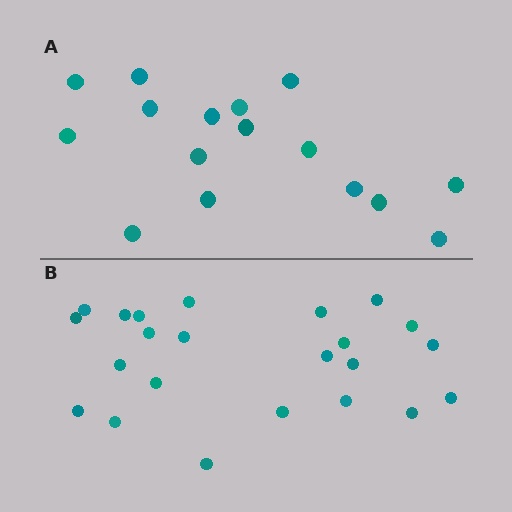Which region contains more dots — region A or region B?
Region B (the bottom region) has more dots.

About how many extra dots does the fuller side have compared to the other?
Region B has roughly 8 or so more dots than region A.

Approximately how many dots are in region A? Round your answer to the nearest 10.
About 20 dots. (The exact count is 16, which rounds to 20.)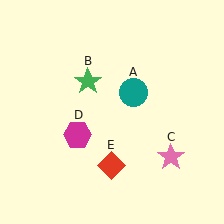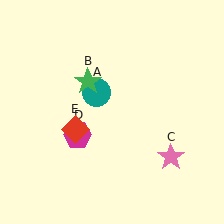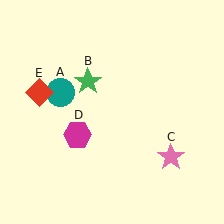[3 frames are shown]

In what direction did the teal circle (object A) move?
The teal circle (object A) moved left.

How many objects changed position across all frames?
2 objects changed position: teal circle (object A), red diamond (object E).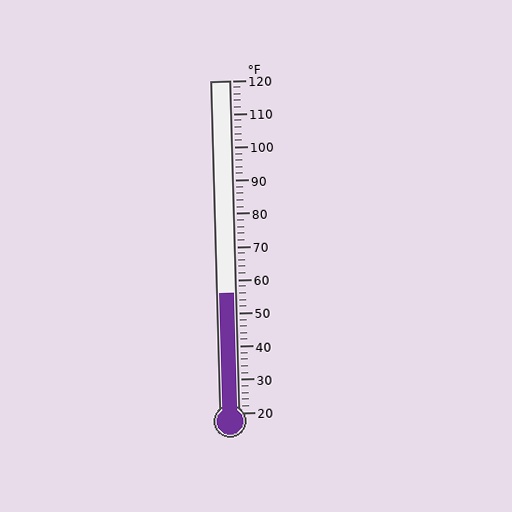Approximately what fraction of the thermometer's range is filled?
The thermometer is filled to approximately 35% of its range.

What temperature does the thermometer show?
The thermometer shows approximately 56°F.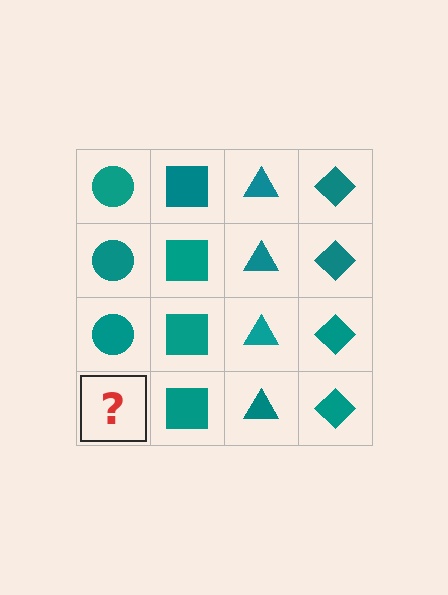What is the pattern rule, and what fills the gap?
The rule is that each column has a consistent shape. The gap should be filled with a teal circle.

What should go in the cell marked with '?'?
The missing cell should contain a teal circle.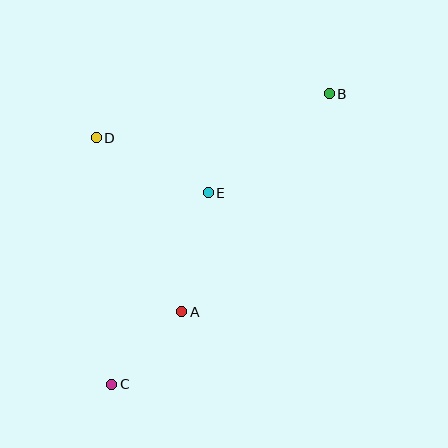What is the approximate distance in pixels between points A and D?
The distance between A and D is approximately 194 pixels.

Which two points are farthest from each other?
Points B and C are farthest from each other.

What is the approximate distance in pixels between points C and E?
The distance between C and E is approximately 214 pixels.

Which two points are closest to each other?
Points A and C are closest to each other.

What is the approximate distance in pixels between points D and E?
The distance between D and E is approximately 125 pixels.